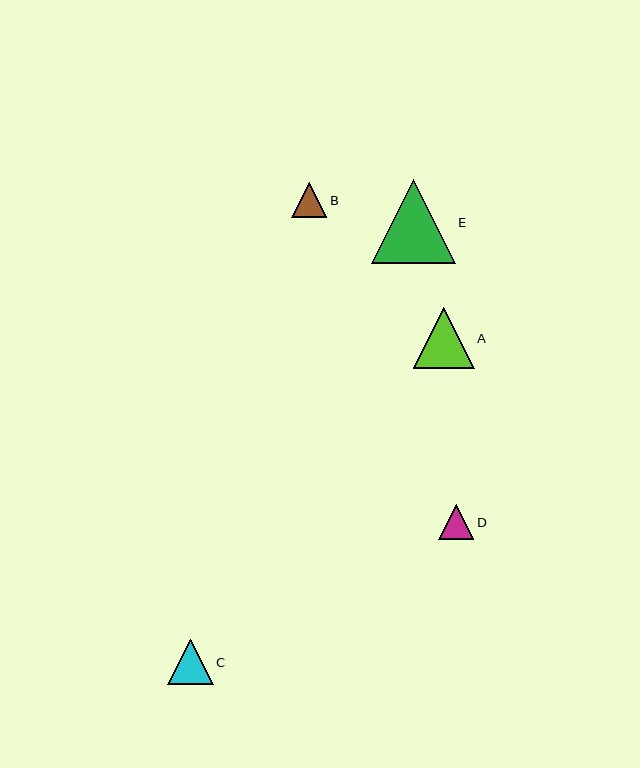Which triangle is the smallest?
Triangle B is the smallest with a size of approximately 35 pixels.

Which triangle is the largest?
Triangle E is the largest with a size of approximately 84 pixels.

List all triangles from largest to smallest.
From largest to smallest: E, A, C, D, B.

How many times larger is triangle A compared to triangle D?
Triangle A is approximately 1.7 times the size of triangle D.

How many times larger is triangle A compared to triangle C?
Triangle A is approximately 1.3 times the size of triangle C.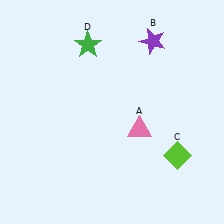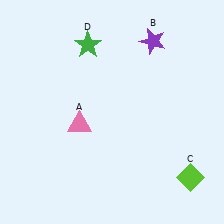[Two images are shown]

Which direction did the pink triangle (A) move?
The pink triangle (A) moved left.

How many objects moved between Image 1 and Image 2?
2 objects moved between the two images.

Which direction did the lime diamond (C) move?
The lime diamond (C) moved down.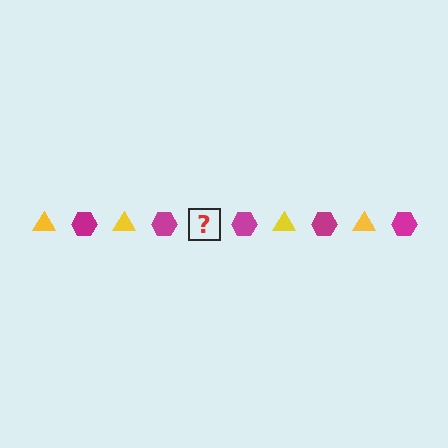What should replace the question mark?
The question mark should be replaced with a yellow triangle.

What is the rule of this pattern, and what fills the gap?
The rule is that the pattern alternates between yellow triangle and magenta hexagon. The gap should be filled with a yellow triangle.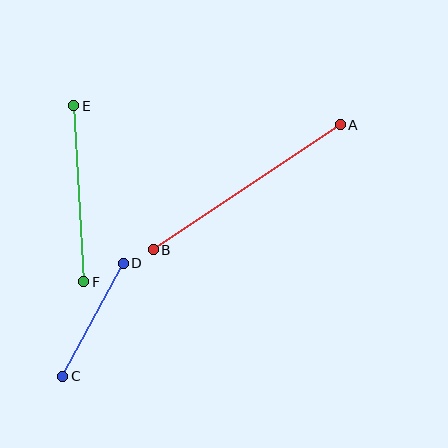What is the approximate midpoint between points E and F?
The midpoint is at approximately (79, 194) pixels.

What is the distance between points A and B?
The distance is approximately 225 pixels.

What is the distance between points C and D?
The distance is approximately 128 pixels.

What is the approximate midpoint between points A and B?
The midpoint is at approximately (247, 187) pixels.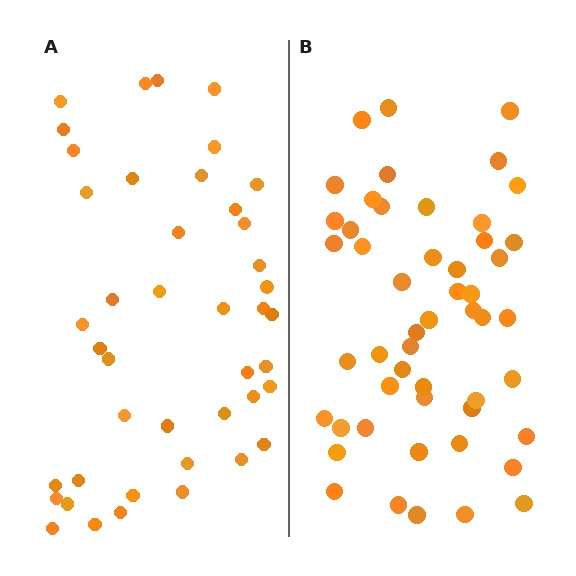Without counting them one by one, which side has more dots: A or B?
Region B (the right region) has more dots.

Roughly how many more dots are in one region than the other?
Region B has roughly 8 or so more dots than region A.